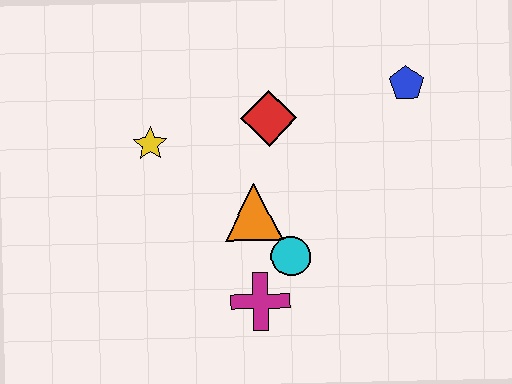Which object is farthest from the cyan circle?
The blue pentagon is farthest from the cyan circle.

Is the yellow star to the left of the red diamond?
Yes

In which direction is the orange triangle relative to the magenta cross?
The orange triangle is above the magenta cross.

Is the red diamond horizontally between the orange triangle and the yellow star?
No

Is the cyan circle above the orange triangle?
No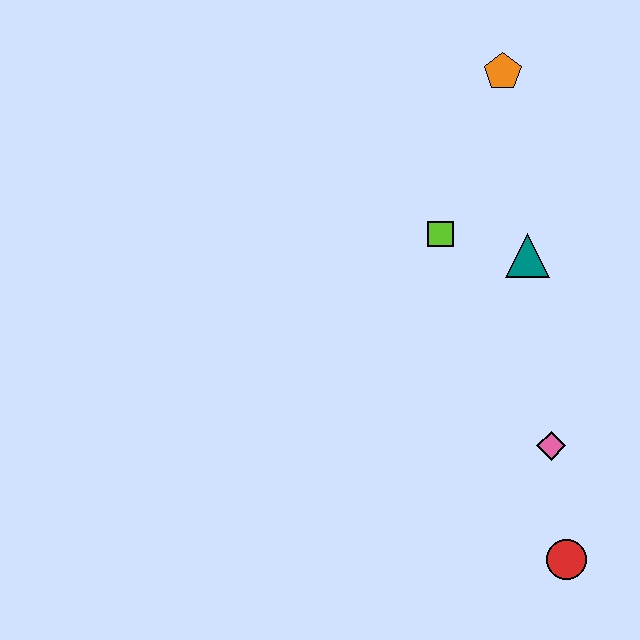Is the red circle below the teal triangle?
Yes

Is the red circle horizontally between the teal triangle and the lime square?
No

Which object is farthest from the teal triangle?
The red circle is farthest from the teal triangle.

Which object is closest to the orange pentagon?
The lime square is closest to the orange pentagon.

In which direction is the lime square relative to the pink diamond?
The lime square is above the pink diamond.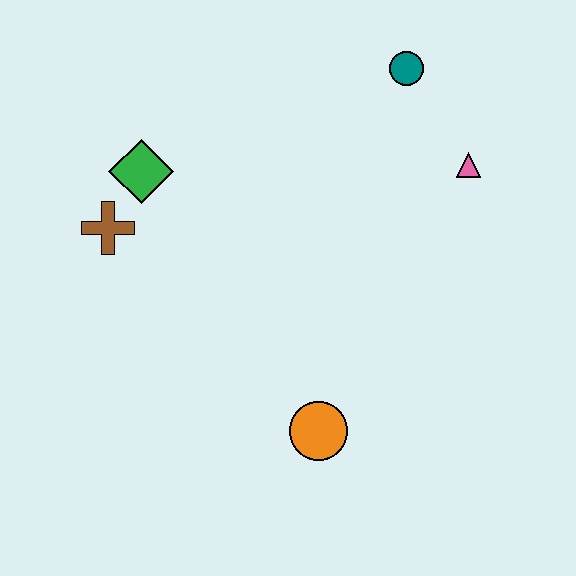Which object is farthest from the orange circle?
The teal circle is farthest from the orange circle.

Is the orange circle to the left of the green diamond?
No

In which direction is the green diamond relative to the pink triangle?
The green diamond is to the left of the pink triangle.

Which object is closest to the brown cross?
The green diamond is closest to the brown cross.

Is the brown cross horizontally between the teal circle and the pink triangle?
No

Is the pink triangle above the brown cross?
Yes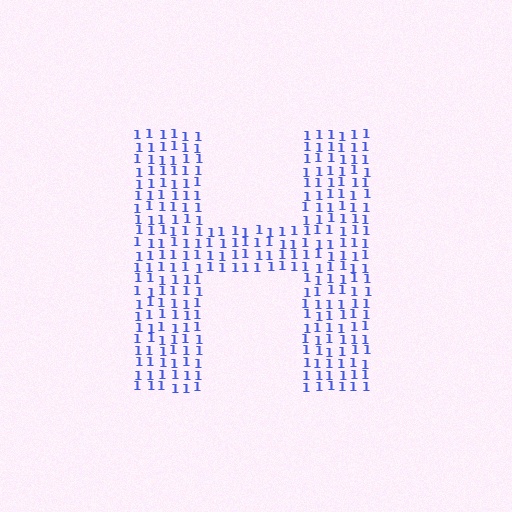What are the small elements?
The small elements are digit 1's.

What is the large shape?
The large shape is the letter H.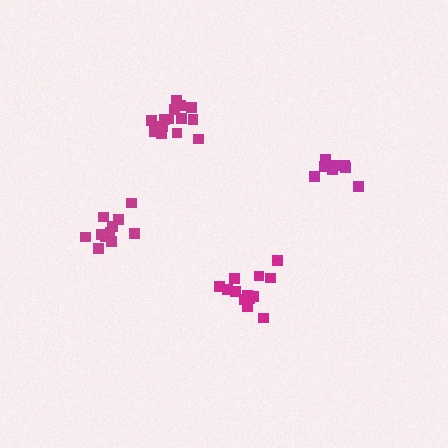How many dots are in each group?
Group 1: 14 dots, Group 2: 8 dots, Group 3: 11 dots, Group 4: 13 dots (46 total).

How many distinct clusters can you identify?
There are 4 distinct clusters.